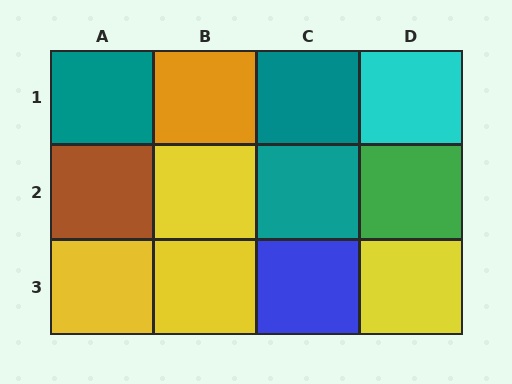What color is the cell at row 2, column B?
Yellow.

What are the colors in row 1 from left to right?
Teal, orange, teal, cyan.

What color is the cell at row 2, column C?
Teal.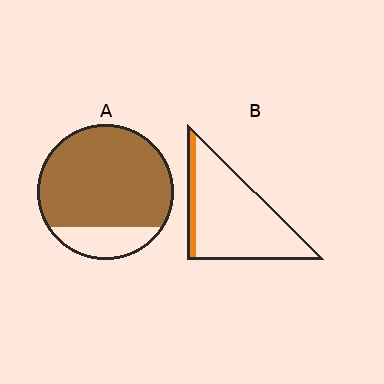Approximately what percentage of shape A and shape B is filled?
A is approximately 80% and B is approximately 15%.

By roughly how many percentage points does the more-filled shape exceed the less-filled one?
By roughly 70 percentage points (A over B).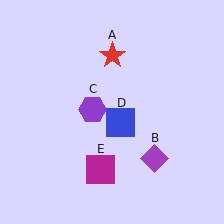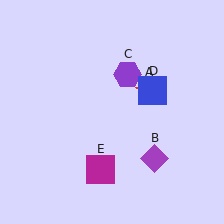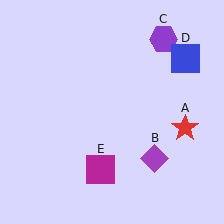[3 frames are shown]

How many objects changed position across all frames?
3 objects changed position: red star (object A), purple hexagon (object C), blue square (object D).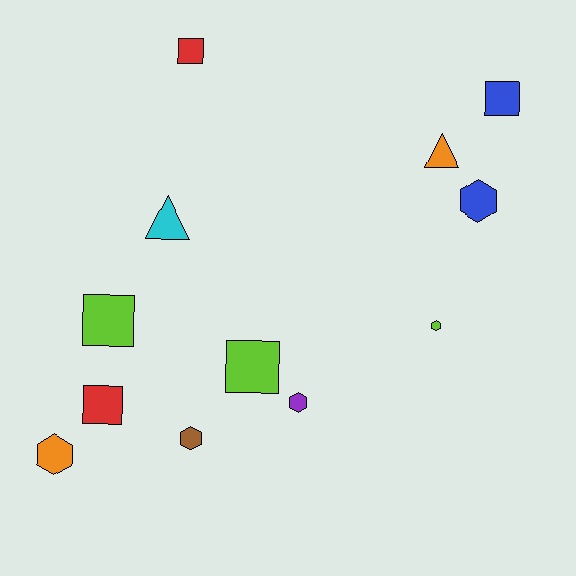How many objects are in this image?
There are 12 objects.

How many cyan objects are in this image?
There is 1 cyan object.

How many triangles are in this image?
There are 2 triangles.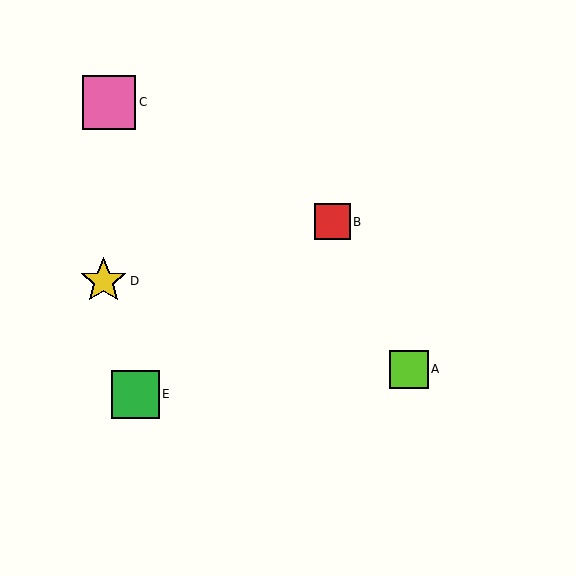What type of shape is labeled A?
Shape A is a lime square.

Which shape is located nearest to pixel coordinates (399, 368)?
The lime square (labeled A) at (409, 369) is nearest to that location.